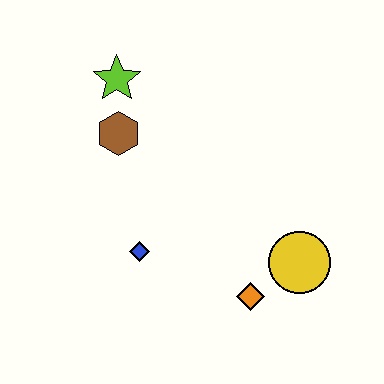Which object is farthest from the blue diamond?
The lime star is farthest from the blue diamond.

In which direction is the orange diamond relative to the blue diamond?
The orange diamond is to the right of the blue diamond.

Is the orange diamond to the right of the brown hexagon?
Yes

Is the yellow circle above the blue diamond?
No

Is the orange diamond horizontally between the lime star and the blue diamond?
No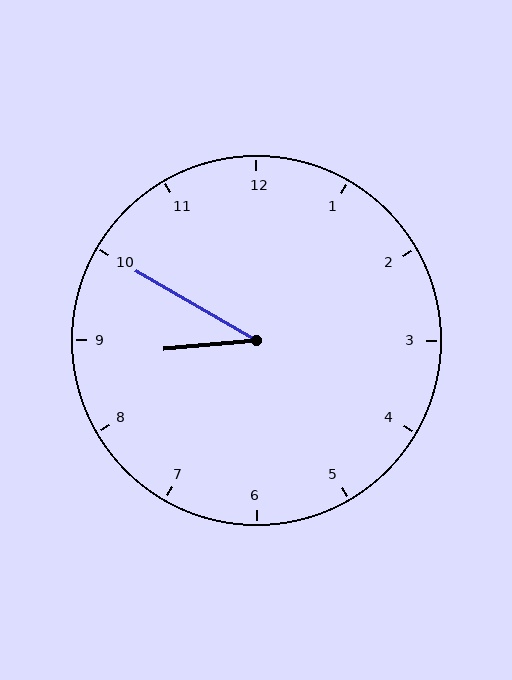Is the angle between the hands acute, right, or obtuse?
It is acute.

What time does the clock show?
8:50.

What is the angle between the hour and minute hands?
Approximately 35 degrees.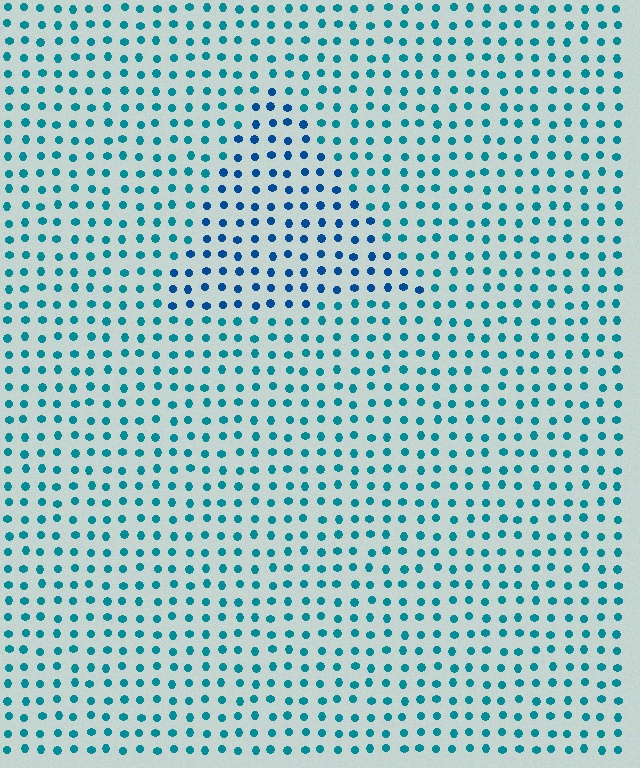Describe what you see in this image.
The image is filled with small teal elements in a uniform arrangement. A triangle-shaped region is visible where the elements are tinted to a slightly different hue, forming a subtle color boundary.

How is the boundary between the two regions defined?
The boundary is defined purely by a slight shift in hue (about 26 degrees). Spacing, size, and orientation are identical on both sides.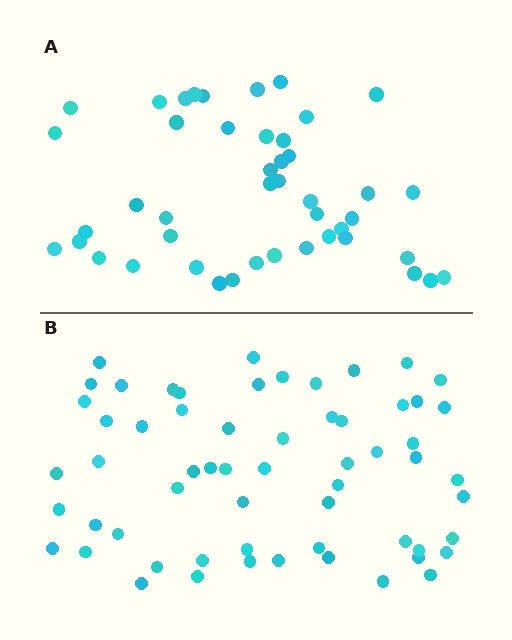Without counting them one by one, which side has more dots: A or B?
Region B (the bottom region) has more dots.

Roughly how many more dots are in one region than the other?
Region B has approximately 15 more dots than region A.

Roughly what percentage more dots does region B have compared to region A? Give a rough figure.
About 35% more.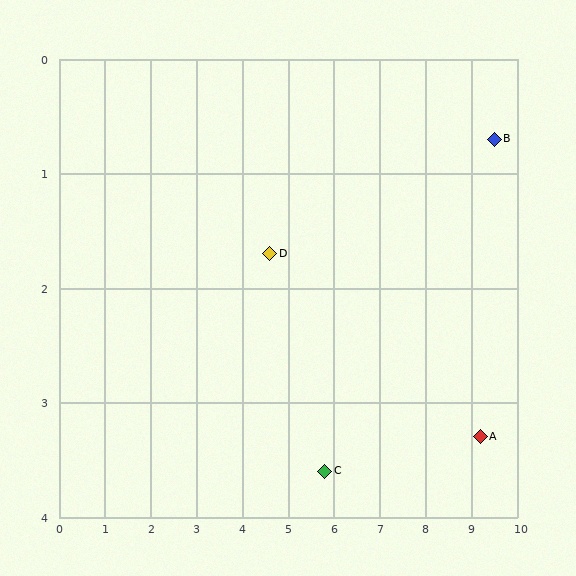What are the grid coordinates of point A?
Point A is at approximately (9.2, 3.3).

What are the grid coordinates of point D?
Point D is at approximately (4.6, 1.7).